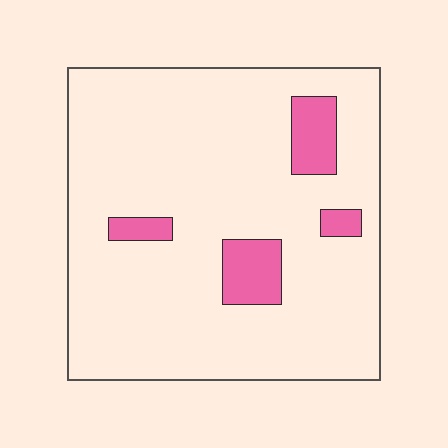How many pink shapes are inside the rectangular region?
4.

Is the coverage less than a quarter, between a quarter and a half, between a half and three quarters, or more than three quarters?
Less than a quarter.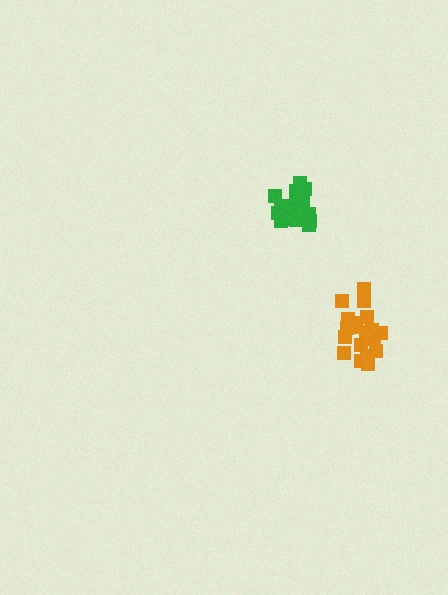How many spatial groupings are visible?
There are 2 spatial groupings.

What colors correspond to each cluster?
The clusters are colored: orange, green.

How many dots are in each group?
Group 1: 20 dots, Group 2: 17 dots (37 total).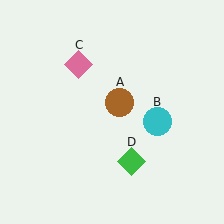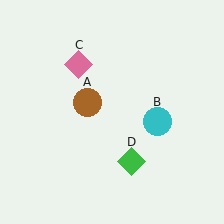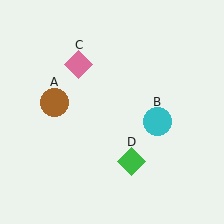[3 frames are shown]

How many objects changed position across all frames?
1 object changed position: brown circle (object A).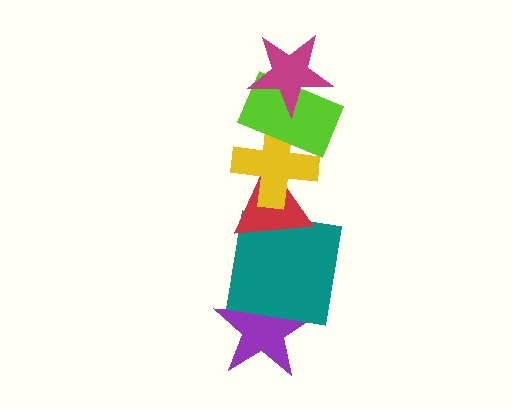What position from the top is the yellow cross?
The yellow cross is 3rd from the top.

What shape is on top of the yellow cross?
The lime rectangle is on top of the yellow cross.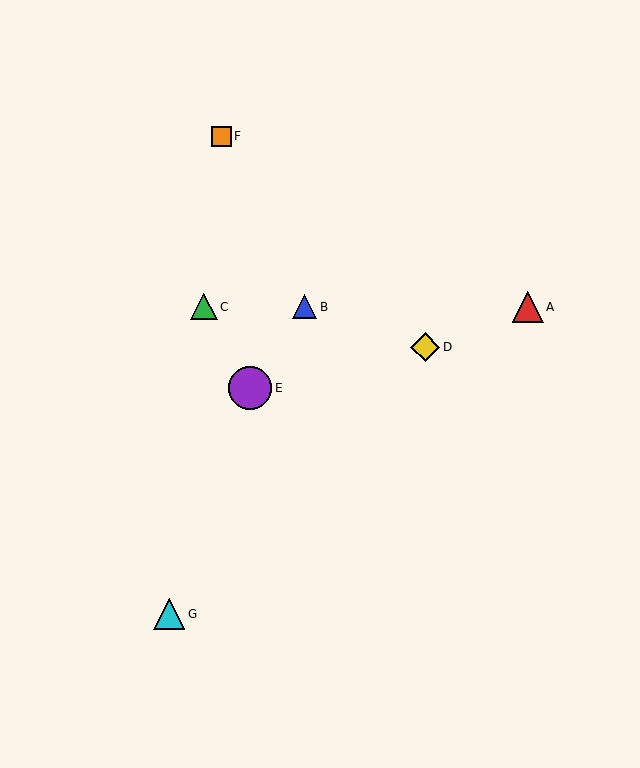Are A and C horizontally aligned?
Yes, both are at y≈307.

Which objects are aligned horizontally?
Objects A, B, C are aligned horizontally.